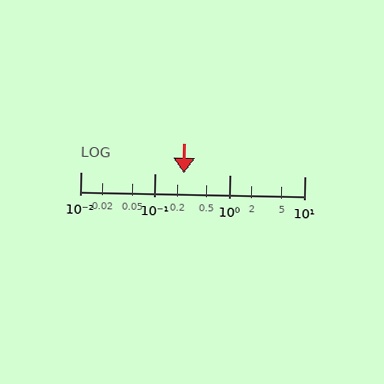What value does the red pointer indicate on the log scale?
The pointer indicates approximately 0.24.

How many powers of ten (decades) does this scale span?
The scale spans 3 decades, from 0.01 to 10.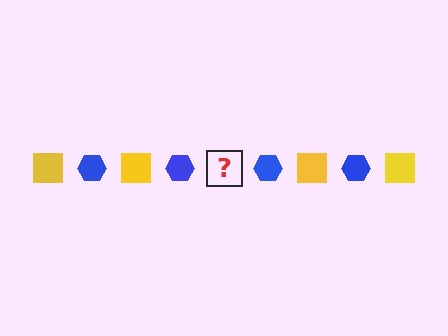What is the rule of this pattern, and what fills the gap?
The rule is that the pattern alternates between yellow square and blue hexagon. The gap should be filled with a yellow square.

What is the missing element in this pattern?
The missing element is a yellow square.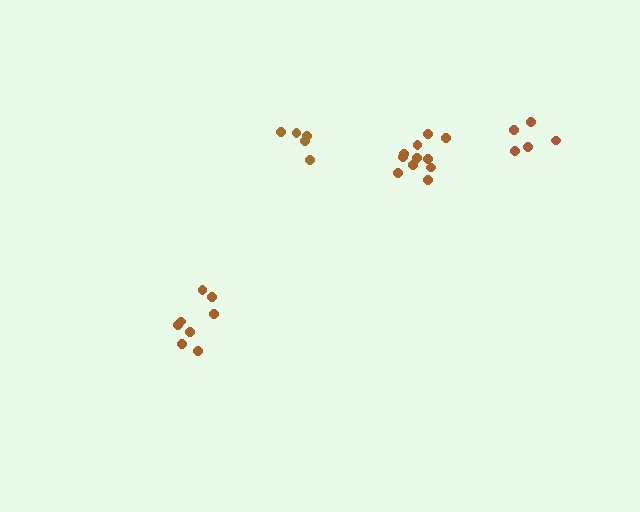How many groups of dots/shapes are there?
There are 4 groups.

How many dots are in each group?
Group 1: 5 dots, Group 2: 8 dots, Group 3: 5 dots, Group 4: 11 dots (29 total).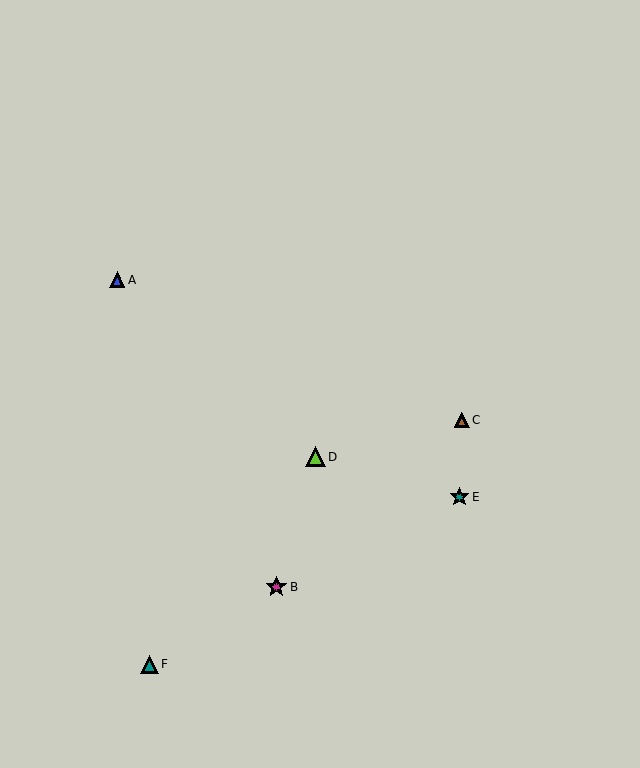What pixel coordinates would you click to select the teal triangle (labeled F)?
Click at (149, 664) to select the teal triangle F.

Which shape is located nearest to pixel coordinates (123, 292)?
The blue triangle (labeled A) at (117, 280) is nearest to that location.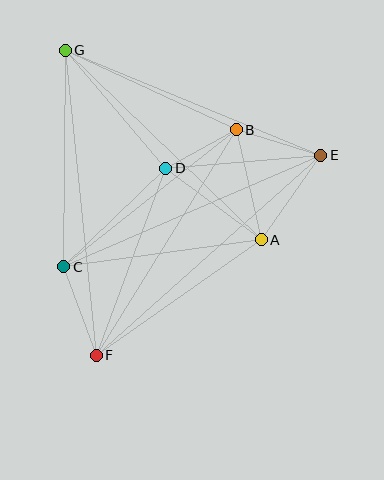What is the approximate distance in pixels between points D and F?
The distance between D and F is approximately 199 pixels.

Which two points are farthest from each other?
Points F and G are farthest from each other.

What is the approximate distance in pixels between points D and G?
The distance between D and G is approximately 155 pixels.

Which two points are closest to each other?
Points B and D are closest to each other.